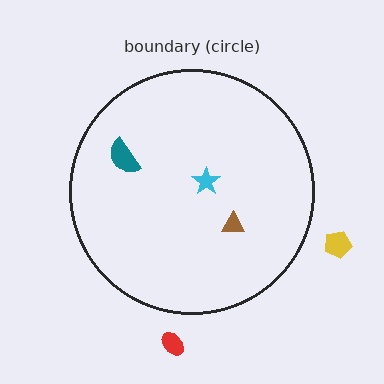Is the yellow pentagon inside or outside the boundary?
Outside.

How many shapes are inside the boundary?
3 inside, 2 outside.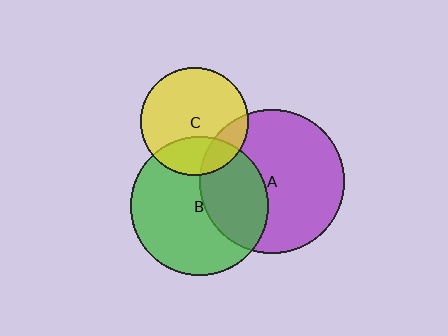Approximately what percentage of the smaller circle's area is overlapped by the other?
Approximately 15%.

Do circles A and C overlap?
Yes.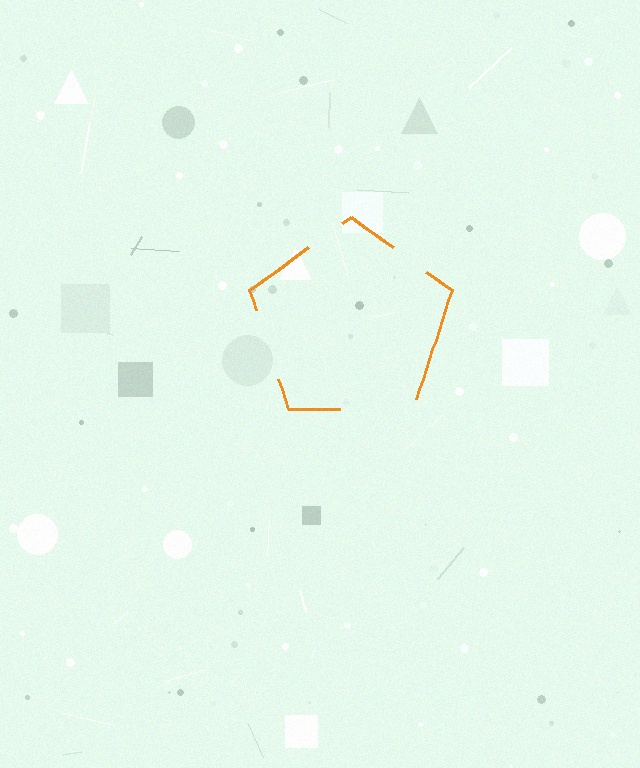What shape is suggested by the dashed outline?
The dashed outline suggests a pentagon.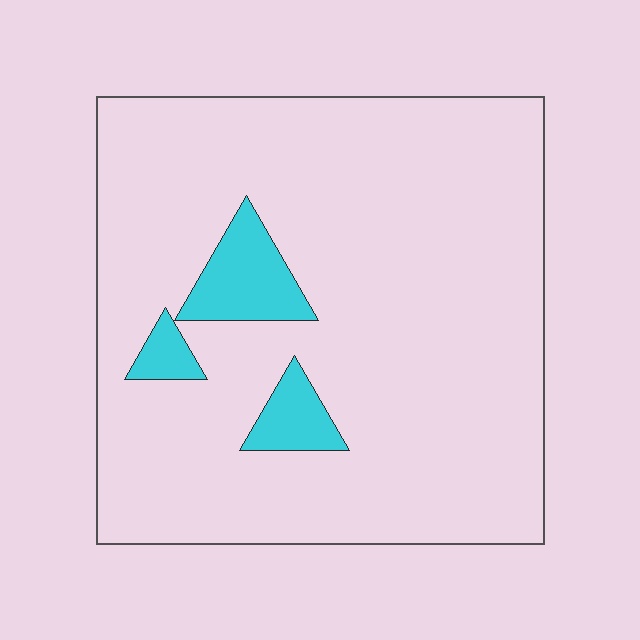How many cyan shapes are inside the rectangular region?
3.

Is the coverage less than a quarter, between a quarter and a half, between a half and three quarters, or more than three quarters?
Less than a quarter.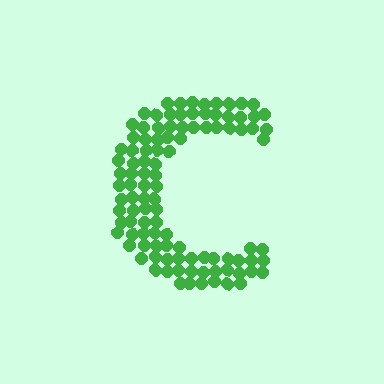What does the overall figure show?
The overall figure shows the letter C.